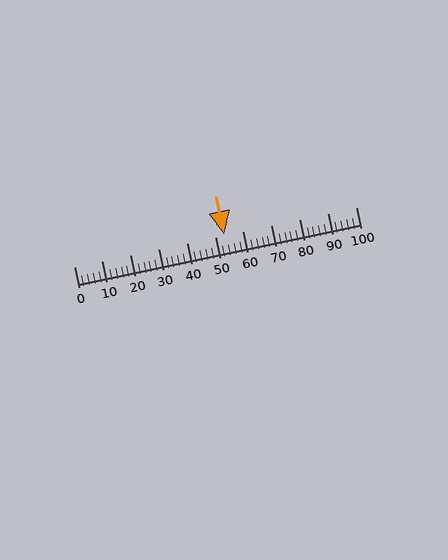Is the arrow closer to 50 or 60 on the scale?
The arrow is closer to 50.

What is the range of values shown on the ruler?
The ruler shows values from 0 to 100.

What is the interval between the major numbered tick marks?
The major tick marks are spaced 10 units apart.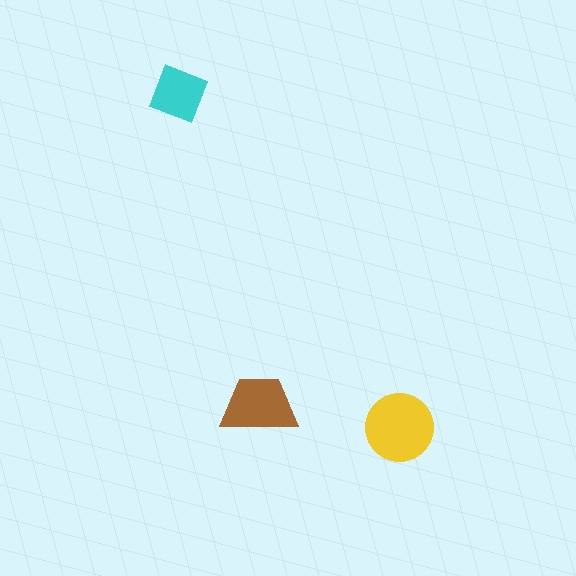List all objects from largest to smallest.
The yellow circle, the brown trapezoid, the cyan square.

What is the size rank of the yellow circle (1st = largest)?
1st.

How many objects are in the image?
There are 3 objects in the image.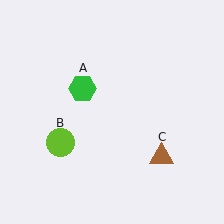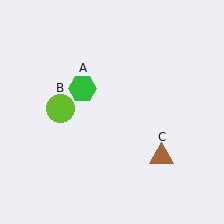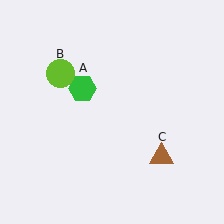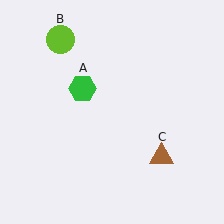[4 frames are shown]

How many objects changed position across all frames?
1 object changed position: lime circle (object B).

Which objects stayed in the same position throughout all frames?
Green hexagon (object A) and brown triangle (object C) remained stationary.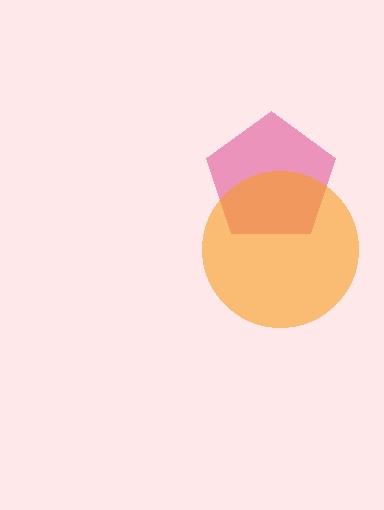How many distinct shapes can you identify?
There are 2 distinct shapes: a pink pentagon, an orange circle.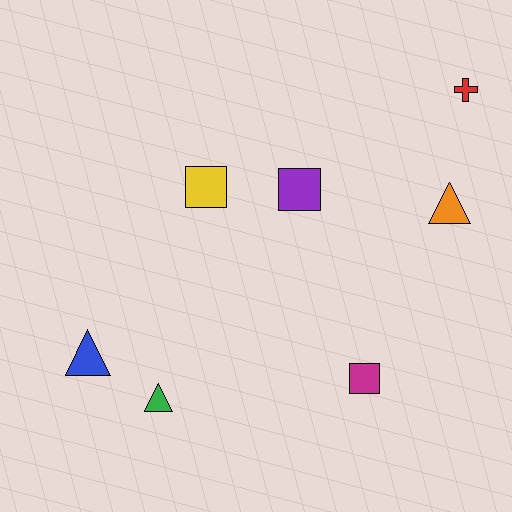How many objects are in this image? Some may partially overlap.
There are 7 objects.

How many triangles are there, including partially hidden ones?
There are 3 triangles.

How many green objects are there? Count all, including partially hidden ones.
There is 1 green object.